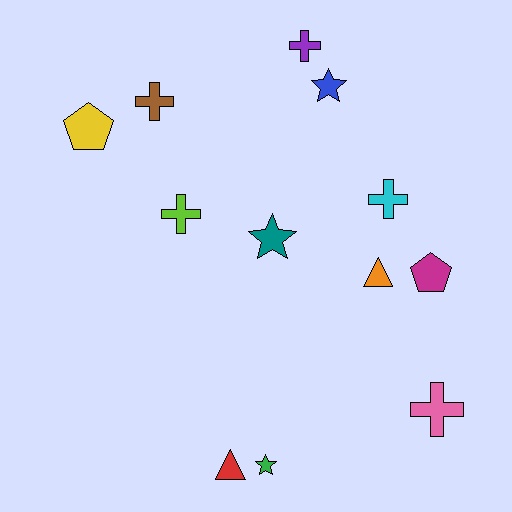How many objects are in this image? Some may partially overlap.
There are 12 objects.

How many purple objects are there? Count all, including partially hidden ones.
There is 1 purple object.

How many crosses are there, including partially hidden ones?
There are 5 crosses.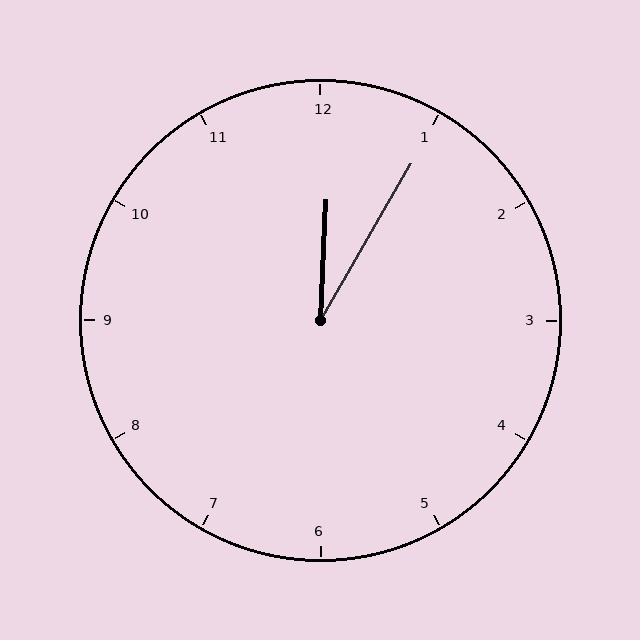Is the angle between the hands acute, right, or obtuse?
It is acute.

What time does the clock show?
12:05.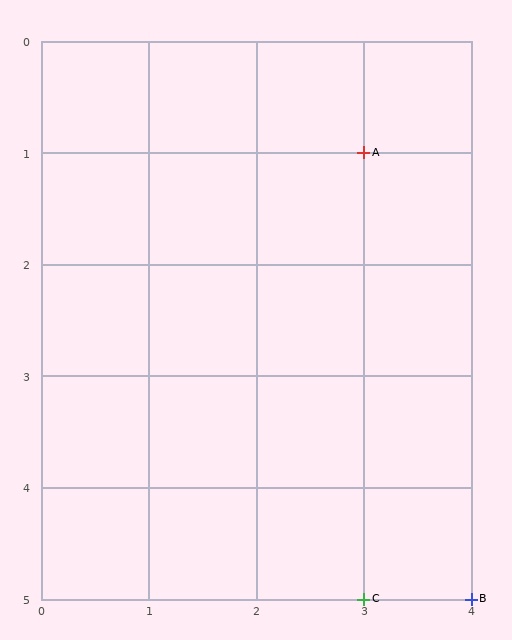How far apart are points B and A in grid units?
Points B and A are 1 column and 4 rows apart (about 4.1 grid units diagonally).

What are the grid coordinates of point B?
Point B is at grid coordinates (4, 5).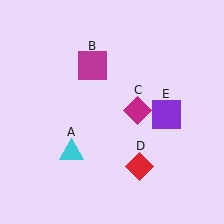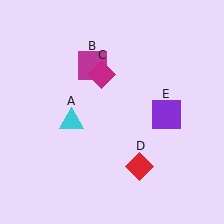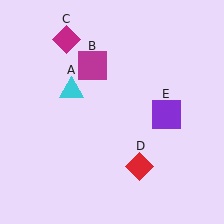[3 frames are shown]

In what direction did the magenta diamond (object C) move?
The magenta diamond (object C) moved up and to the left.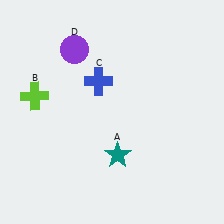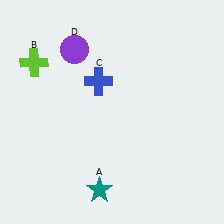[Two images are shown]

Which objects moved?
The objects that moved are: the teal star (A), the lime cross (B).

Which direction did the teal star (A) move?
The teal star (A) moved down.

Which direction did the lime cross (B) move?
The lime cross (B) moved up.